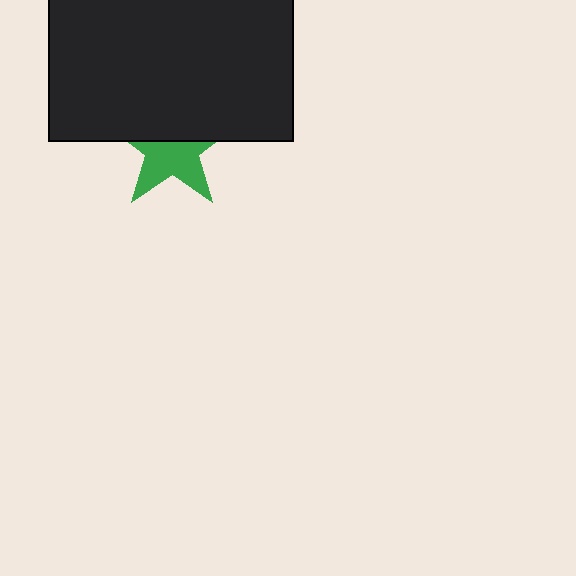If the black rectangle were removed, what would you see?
You would see the complete green star.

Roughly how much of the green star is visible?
About half of it is visible (roughly 54%).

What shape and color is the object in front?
The object in front is a black rectangle.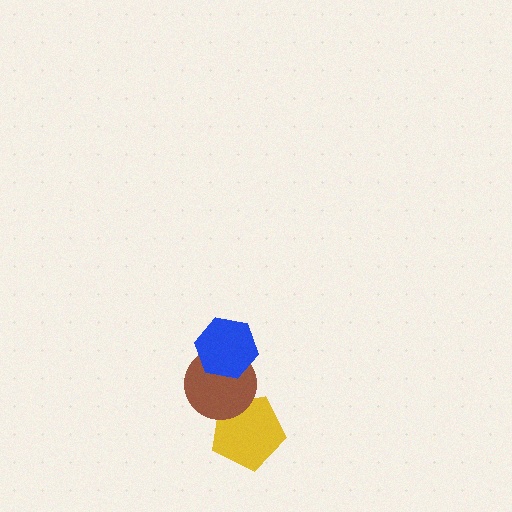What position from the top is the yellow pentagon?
The yellow pentagon is 3rd from the top.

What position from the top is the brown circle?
The brown circle is 2nd from the top.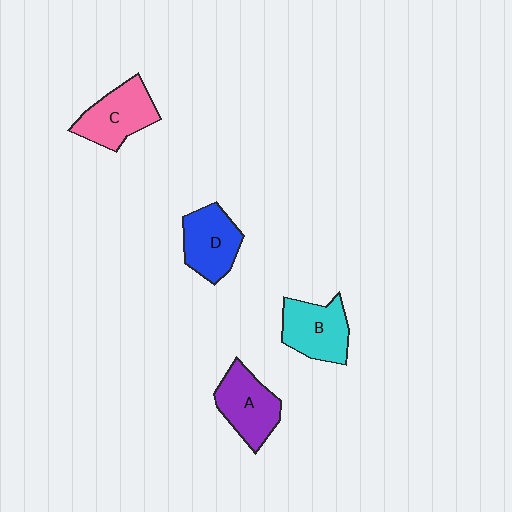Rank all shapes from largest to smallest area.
From largest to smallest: C (pink), A (purple), B (cyan), D (blue).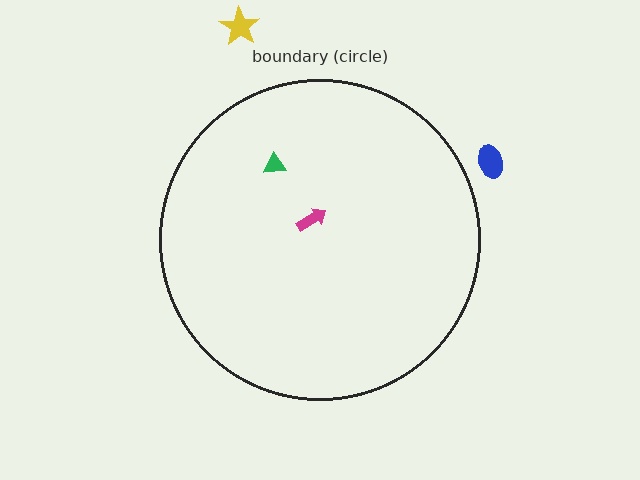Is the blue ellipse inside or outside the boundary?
Outside.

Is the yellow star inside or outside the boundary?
Outside.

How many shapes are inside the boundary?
2 inside, 2 outside.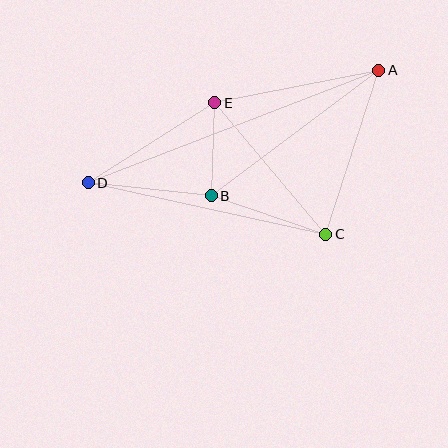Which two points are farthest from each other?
Points A and D are farthest from each other.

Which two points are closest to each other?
Points B and E are closest to each other.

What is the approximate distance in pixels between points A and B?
The distance between A and B is approximately 209 pixels.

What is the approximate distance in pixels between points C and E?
The distance between C and E is approximately 172 pixels.